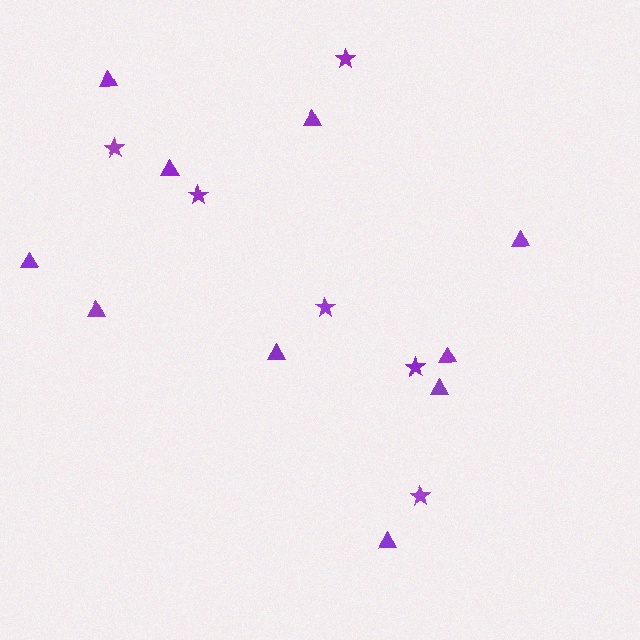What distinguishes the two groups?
There are 2 groups: one group of stars (6) and one group of triangles (10).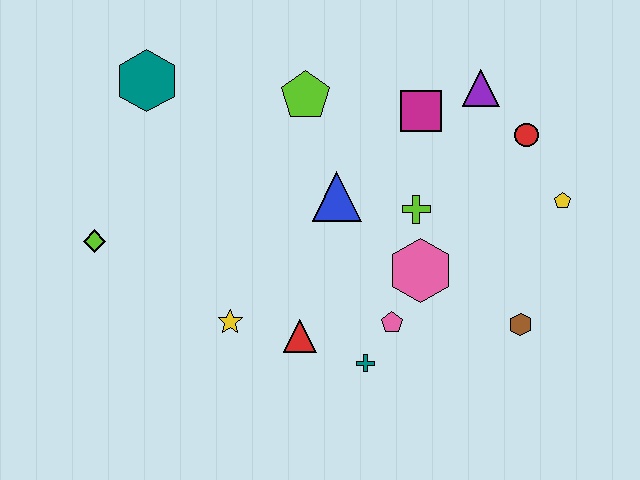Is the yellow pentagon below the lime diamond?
No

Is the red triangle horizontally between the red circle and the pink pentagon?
No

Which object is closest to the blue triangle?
The lime cross is closest to the blue triangle.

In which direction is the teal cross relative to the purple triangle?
The teal cross is below the purple triangle.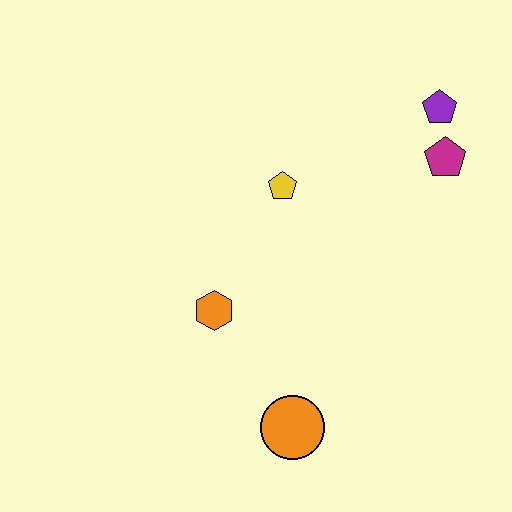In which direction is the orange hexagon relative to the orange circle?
The orange hexagon is above the orange circle.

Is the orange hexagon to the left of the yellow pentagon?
Yes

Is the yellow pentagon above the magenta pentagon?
No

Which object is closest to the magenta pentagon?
The purple pentagon is closest to the magenta pentagon.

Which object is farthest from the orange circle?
The purple pentagon is farthest from the orange circle.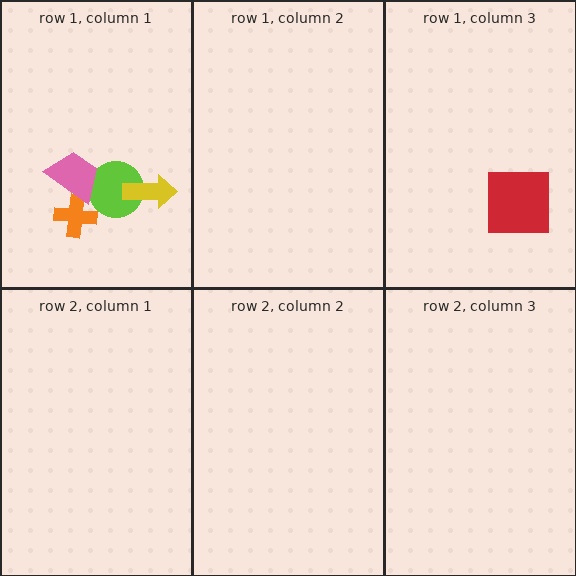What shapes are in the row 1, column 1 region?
The orange cross, the lime circle, the yellow arrow, the pink trapezoid.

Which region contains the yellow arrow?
The row 1, column 1 region.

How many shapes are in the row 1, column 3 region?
1.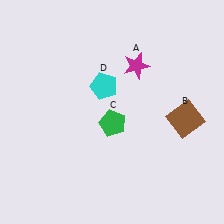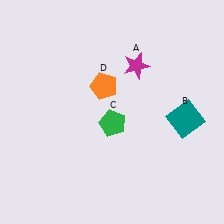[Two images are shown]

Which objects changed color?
B changed from brown to teal. D changed from cyan to orange.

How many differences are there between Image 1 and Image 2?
There are 2 differences between the two images.